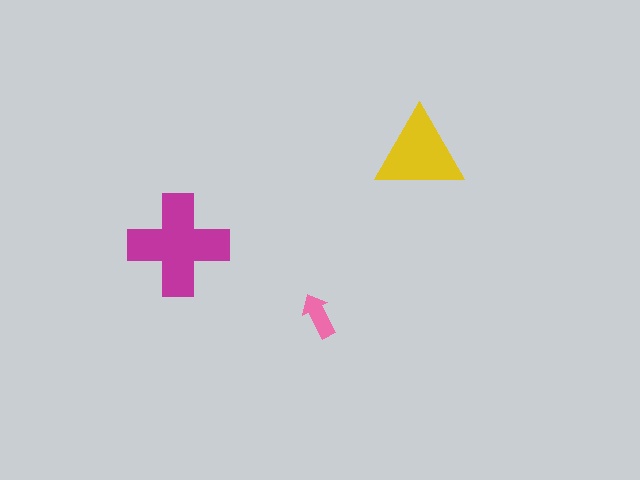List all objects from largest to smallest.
The magenta cross, the yellow triangle, the pink arrow.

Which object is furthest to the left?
The magenta cross is leftmost.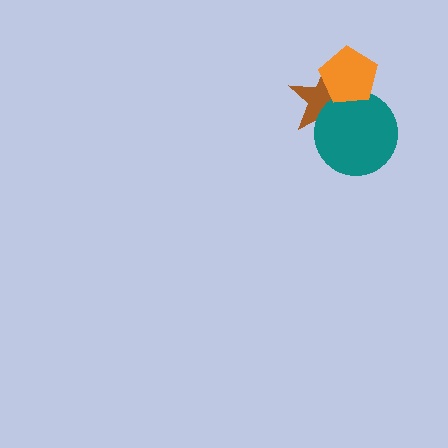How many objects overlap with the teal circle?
2 objects overlap with the teal circle.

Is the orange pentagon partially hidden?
No, no other shape covers it.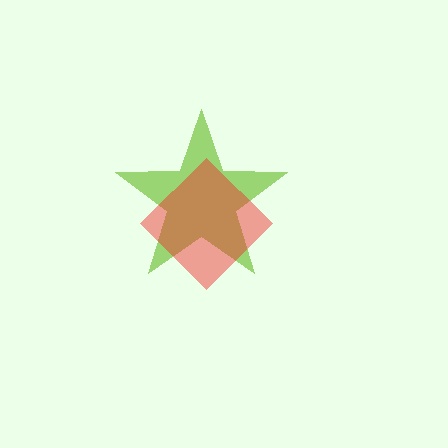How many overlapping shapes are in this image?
There are 2 overlapping shapes in the image.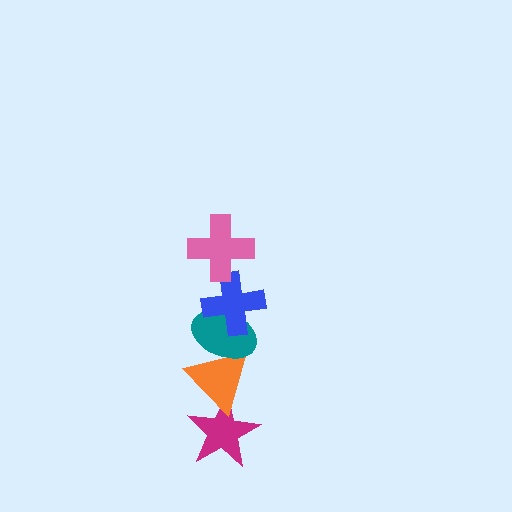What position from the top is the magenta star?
The magenta star is 5th from the top.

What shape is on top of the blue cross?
The pink cross is on top of the blue cross.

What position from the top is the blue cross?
The blue cross is 2nd from the top.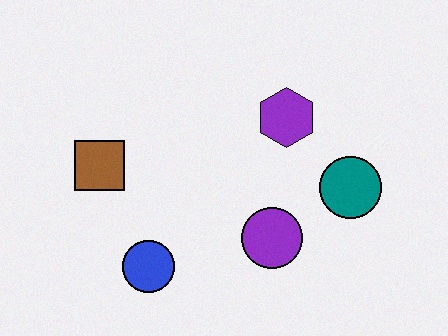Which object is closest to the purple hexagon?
The teal circle is closest to the purple hexagon.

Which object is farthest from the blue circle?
The teal circle is farthest from the blue circle.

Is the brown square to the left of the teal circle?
Yes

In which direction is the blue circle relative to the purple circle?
The blue circle is to the left of the purple circle.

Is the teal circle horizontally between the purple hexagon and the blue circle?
No